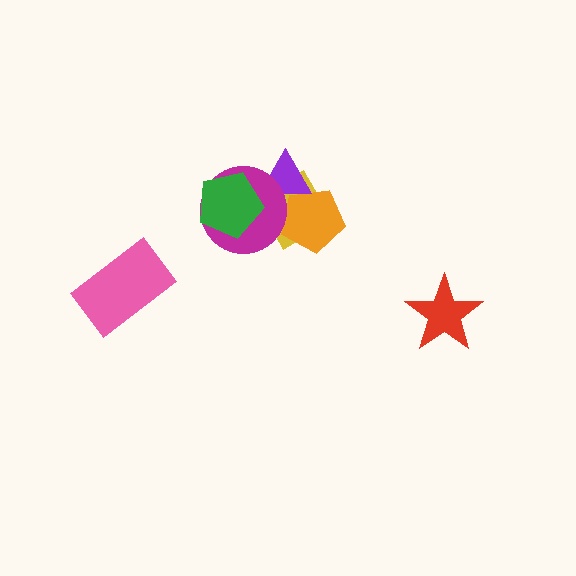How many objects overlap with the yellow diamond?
3 objects overlap with the yellow diamond.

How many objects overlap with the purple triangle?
3 objects overlap with the purple triangle.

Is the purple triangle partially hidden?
Yes, it is partially covered by another shape.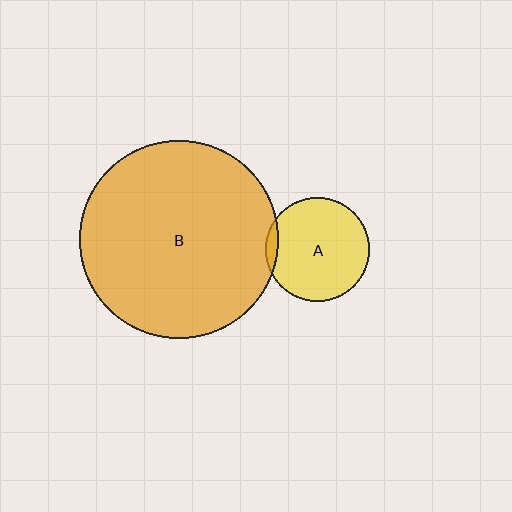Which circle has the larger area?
Circle B (orange).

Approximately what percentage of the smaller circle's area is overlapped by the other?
Approximately 5%.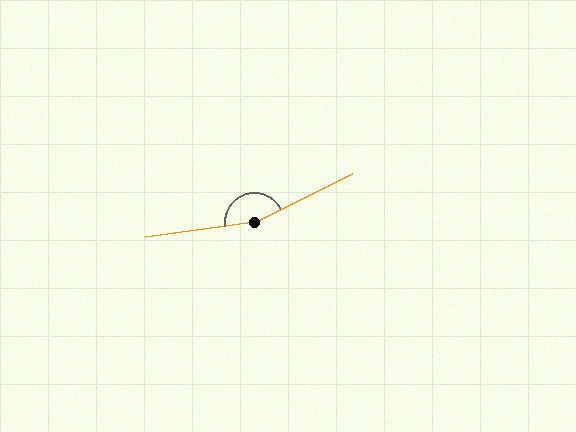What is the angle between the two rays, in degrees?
Approximately 161 degrees.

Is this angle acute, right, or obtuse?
It is obtuse.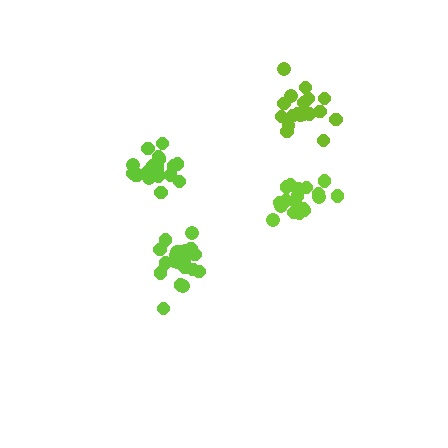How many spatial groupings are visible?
There are 4 spatial groupings.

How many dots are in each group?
Group 1: 20 dots, Group 2: 18 dots, Group 3: 21 dots, Group 4: 21 dots (80 total).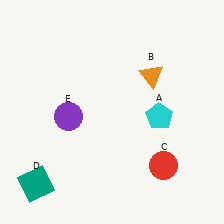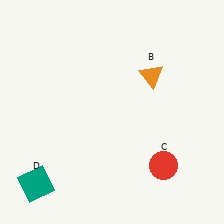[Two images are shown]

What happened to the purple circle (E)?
The purple circle (E) was removed in Image 2. It was in the bottom-left area of Image 1.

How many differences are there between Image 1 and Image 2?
There are 2 differences between the two images.